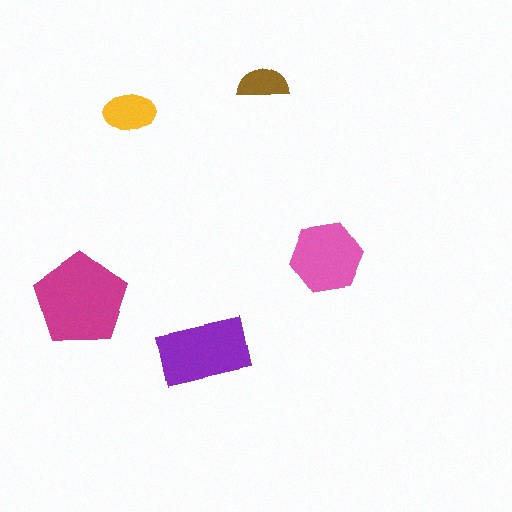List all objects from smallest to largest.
The brown semicircle, the yellow ellipse, the pink hexagon, the purple rectangle, the magenta pentagon.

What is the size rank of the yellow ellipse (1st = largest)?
4th.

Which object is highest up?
The brown semicircle is topmost.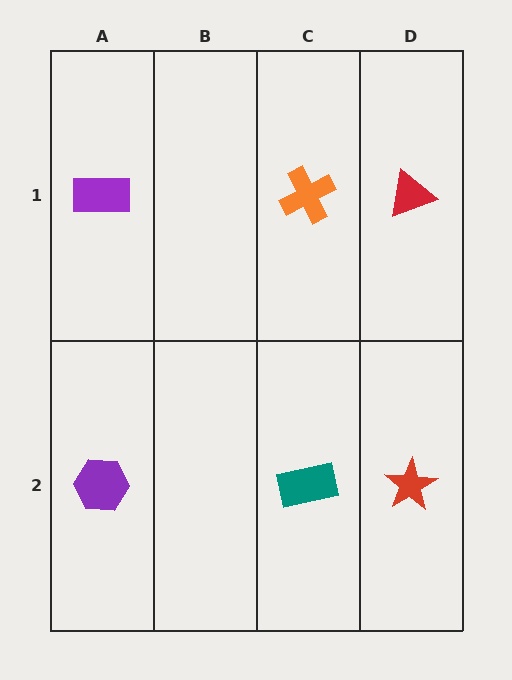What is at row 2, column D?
A red star.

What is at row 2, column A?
A purple hexagon.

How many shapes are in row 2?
3 shapes.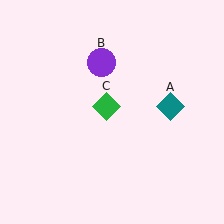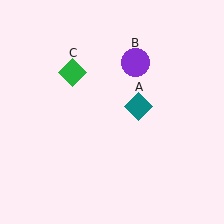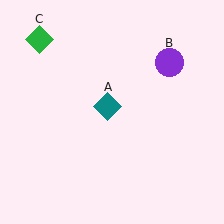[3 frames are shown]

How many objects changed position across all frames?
3 objects changed position: teal diamond (object A), purple circle (object B), green diamond (object C).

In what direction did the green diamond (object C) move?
The green diamond (object C) moved up and to the left.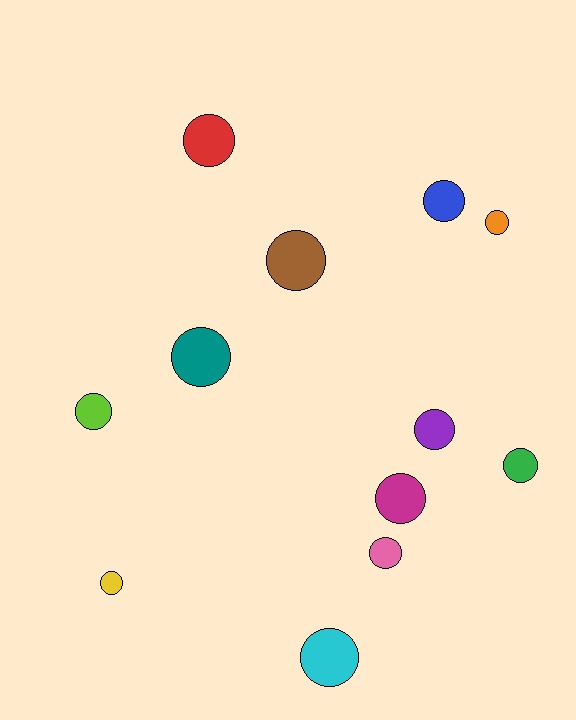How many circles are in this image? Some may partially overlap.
There are 12 circles.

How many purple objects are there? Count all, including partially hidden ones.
There is 1 purple object.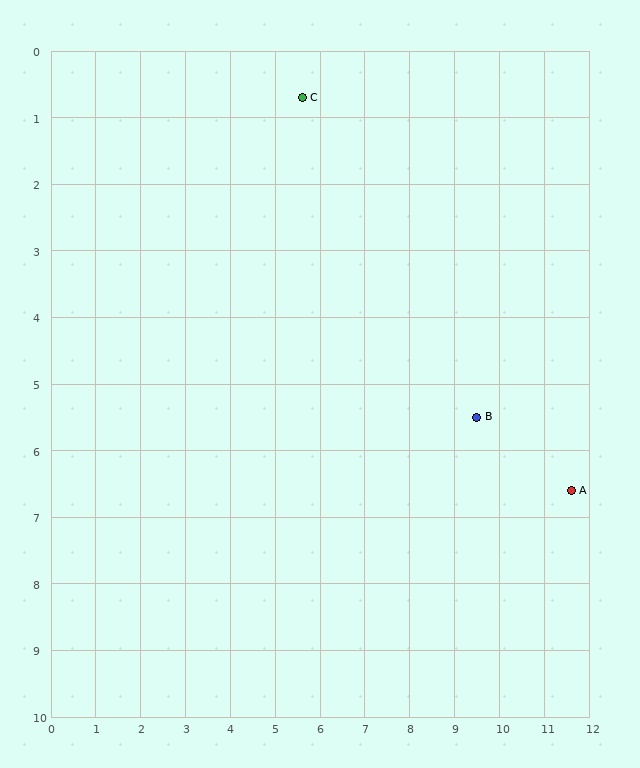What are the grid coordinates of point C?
Point C is at approximately (5.6, 0.7).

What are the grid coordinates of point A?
Point A is at approximately (11.6, 6.6).